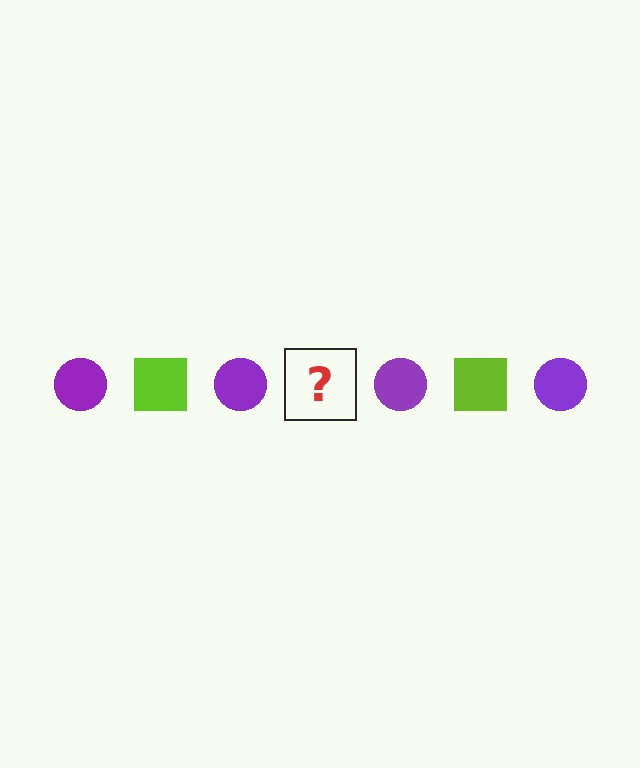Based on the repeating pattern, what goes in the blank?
The blank should be a lime square.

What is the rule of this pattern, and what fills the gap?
The rule is that the pattern alternates between purple circle and lime square. The gap should be filled with a lime square.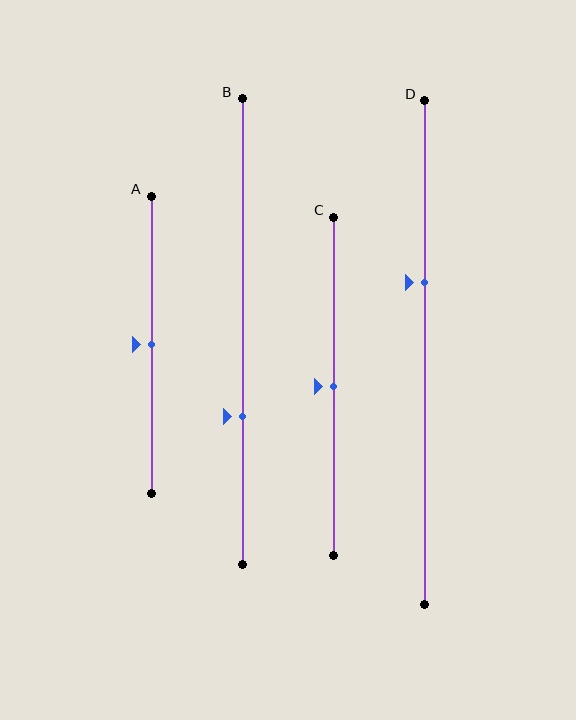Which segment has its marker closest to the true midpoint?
Segment A has its marker closest to the true midpoint.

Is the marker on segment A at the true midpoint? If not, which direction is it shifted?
Yes, the marker on segment A is at the true midpoint.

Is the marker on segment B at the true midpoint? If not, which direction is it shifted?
No, the marker on segment B is shifted downward by about 18% of the segment length.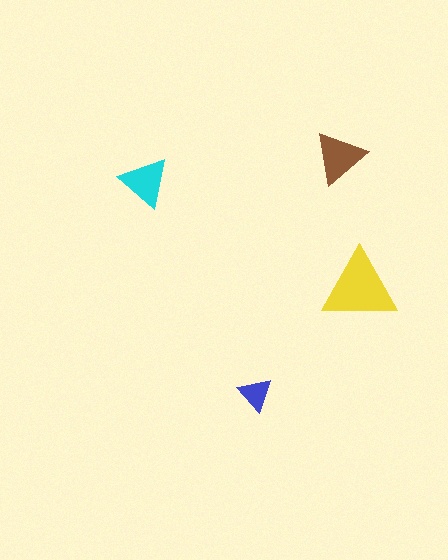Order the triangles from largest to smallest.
the yellow one, the brown one, the cyan one, the blue one.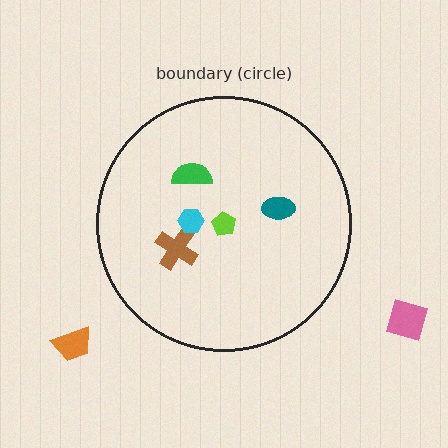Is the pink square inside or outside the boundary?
Outside.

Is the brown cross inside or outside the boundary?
Inside.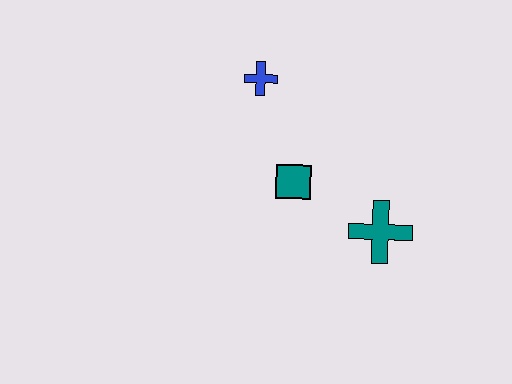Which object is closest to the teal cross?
The teal square is closest to the teal cross.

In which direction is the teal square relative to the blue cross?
The teal square is below the blue cross.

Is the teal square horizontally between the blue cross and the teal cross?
Yes